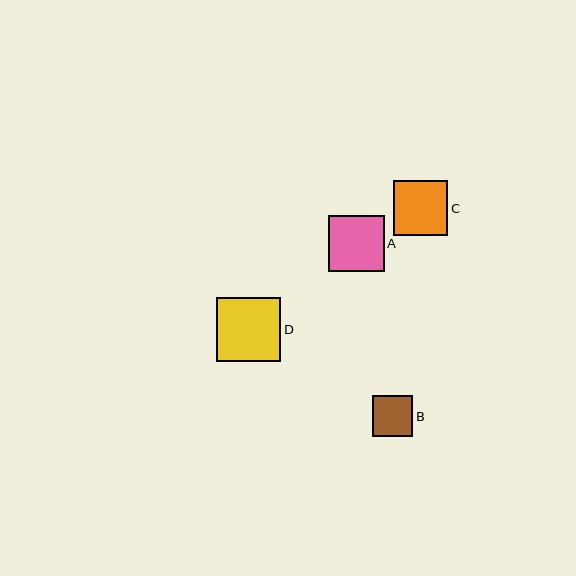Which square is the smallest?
Square B is the smallest with a size of approximately 41 pixels.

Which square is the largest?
Square D is the largest with a size of approximately 64 pixels.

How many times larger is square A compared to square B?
Square A is approximately 1.4 times the size of square B.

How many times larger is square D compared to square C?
Square D is approximately 1.2 times the size of square C.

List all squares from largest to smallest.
From largest to smallest: D, A, C, B.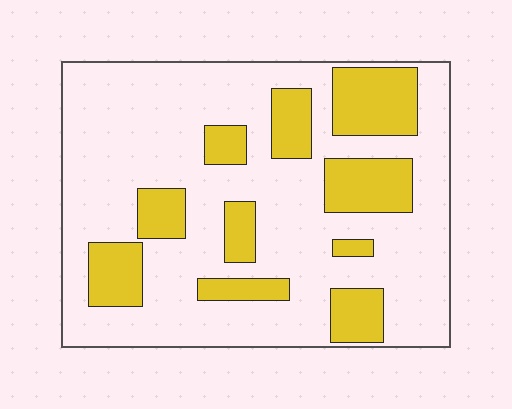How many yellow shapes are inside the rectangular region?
10.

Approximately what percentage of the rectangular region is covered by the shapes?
Approximately 25%.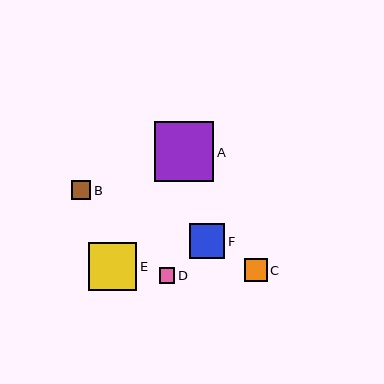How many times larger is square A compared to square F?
Square A is approximately 1.7 times the size of square F.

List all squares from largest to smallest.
From largest to smallest: A, E, F, C, B, D.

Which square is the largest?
Square A is the largest with a size of approximately 60 pixels.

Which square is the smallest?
Square D is the smallest with a size of approximately 16 pixels.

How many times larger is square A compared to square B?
Square A is approximately 3.2 times the size of square B.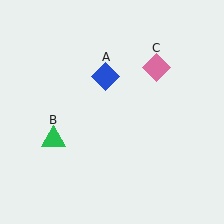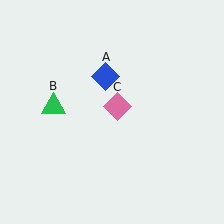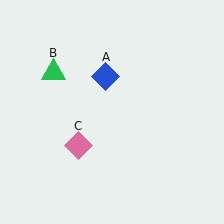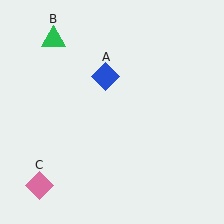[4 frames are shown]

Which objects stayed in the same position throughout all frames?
Blue diamond (object A) remained stationary.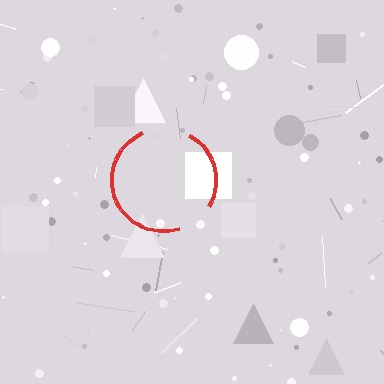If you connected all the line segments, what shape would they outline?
They would outline a circle.